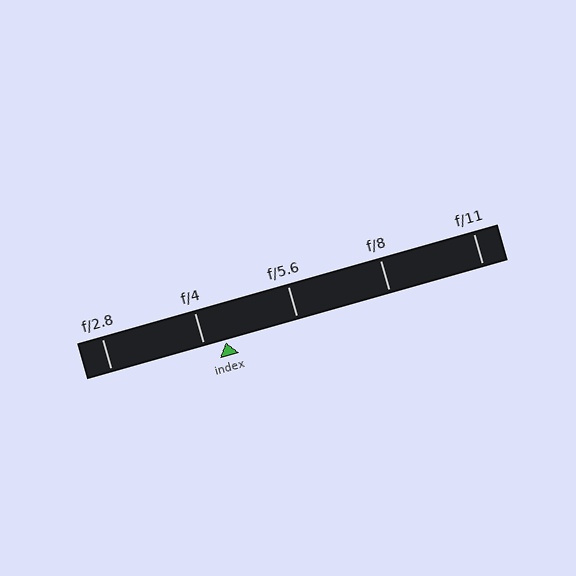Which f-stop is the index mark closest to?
The index mark is closest to f/4.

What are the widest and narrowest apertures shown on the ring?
The widest aperture shown is f/2.8 and the narrowest is f/11.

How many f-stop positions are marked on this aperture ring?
There are 5 f-stop positions marked.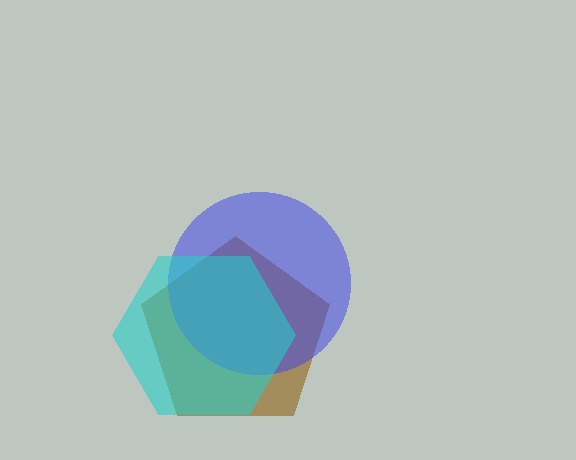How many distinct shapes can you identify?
There are 3 distinct shapes: a brown pentagon, a blue circle, a cyan hexagon.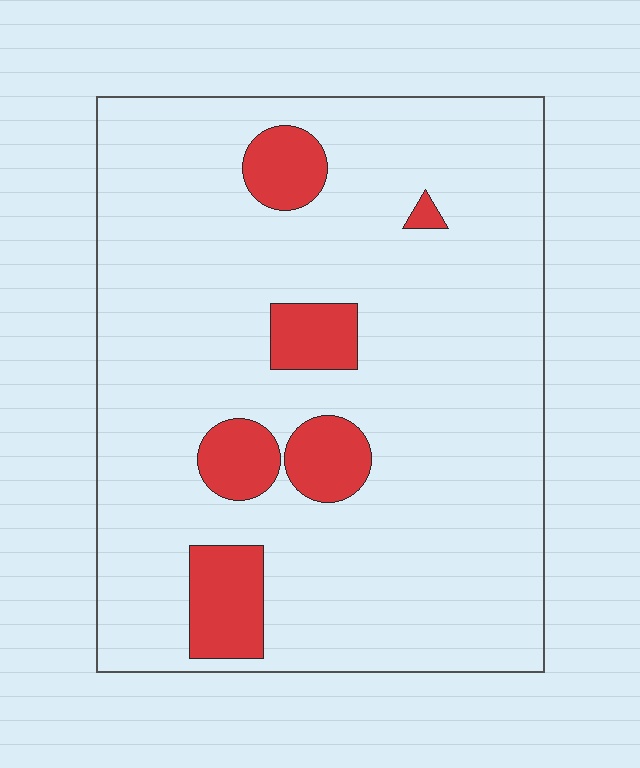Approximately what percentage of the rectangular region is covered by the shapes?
Approximately 15%.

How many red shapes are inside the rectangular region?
6.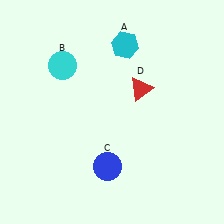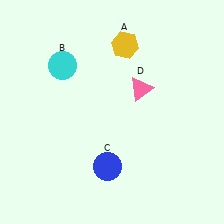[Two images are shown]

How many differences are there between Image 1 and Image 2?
There are 2 differences between the two images.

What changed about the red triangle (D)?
In Image 1, D is red. In Image 2, it changed to pink.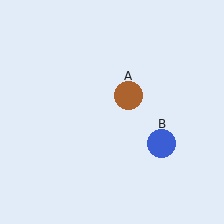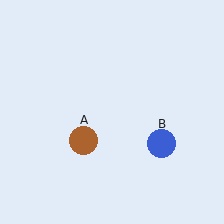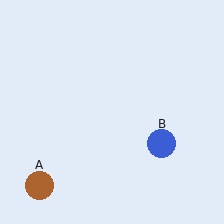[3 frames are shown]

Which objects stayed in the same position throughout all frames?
Blue circle (object B) remained stationary.